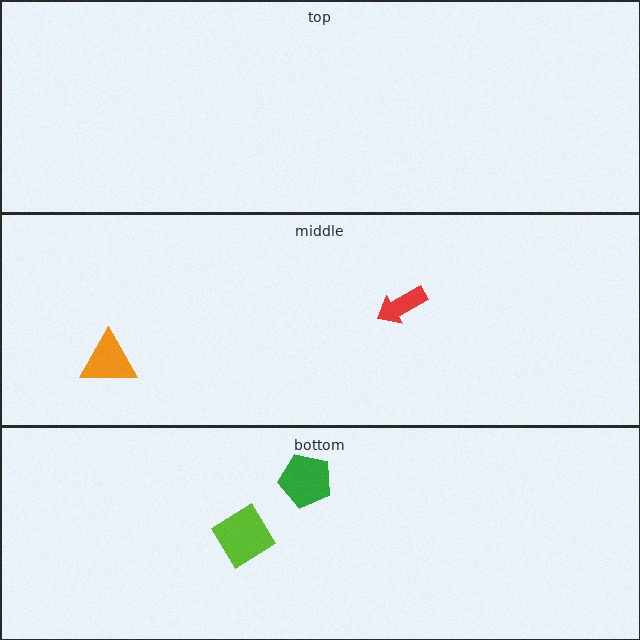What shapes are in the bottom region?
The lime diamond, the green pentagon.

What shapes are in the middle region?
The red arrow, the orange triangle.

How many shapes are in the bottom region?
2.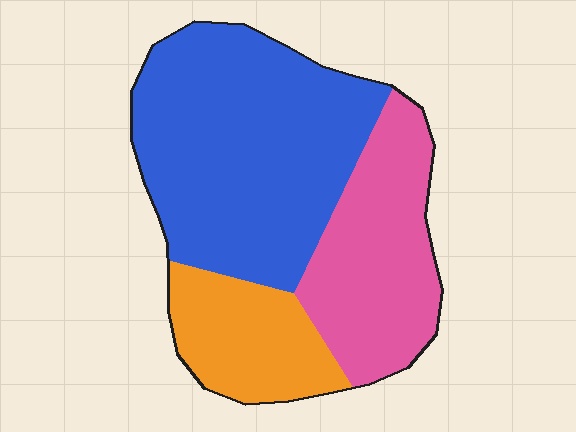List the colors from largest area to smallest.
From largest to smallest: blue, pink, orange.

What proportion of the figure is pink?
Pink covers roughly 30% of the figure.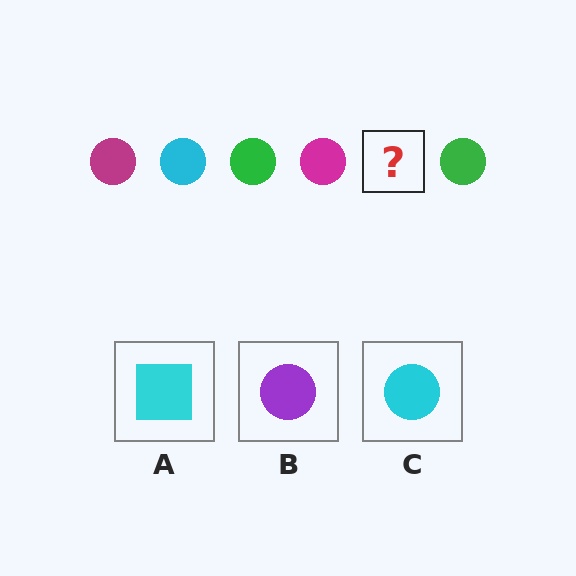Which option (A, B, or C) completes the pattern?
C.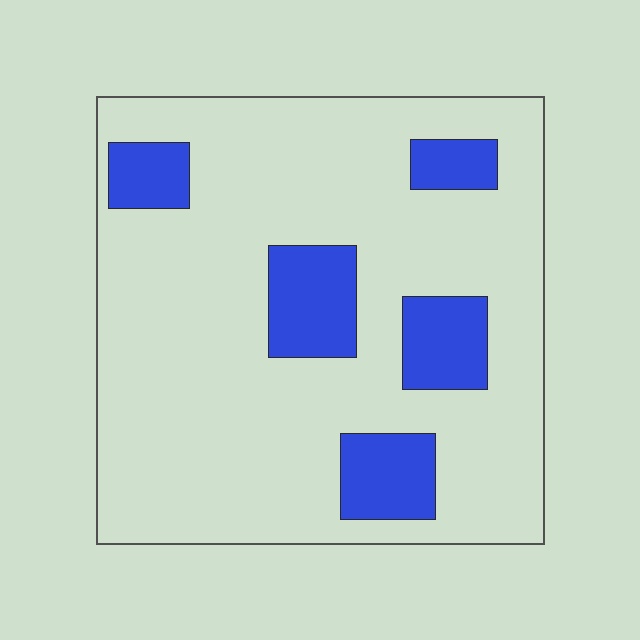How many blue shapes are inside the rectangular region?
5.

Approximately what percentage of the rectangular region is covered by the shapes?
Approximately 20%.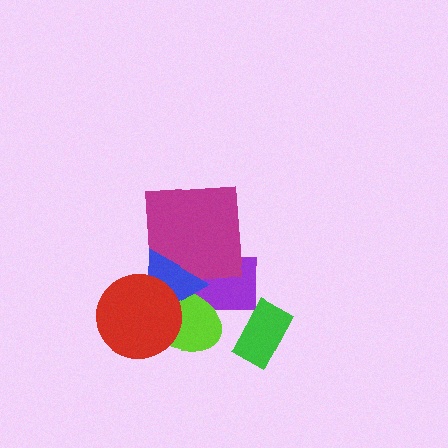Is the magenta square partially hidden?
Yes, it is partially covered by another shape.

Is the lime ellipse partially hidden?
Yes, it is partially covered by another shape.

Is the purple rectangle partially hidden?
Yes, it is partially covered by another shape.